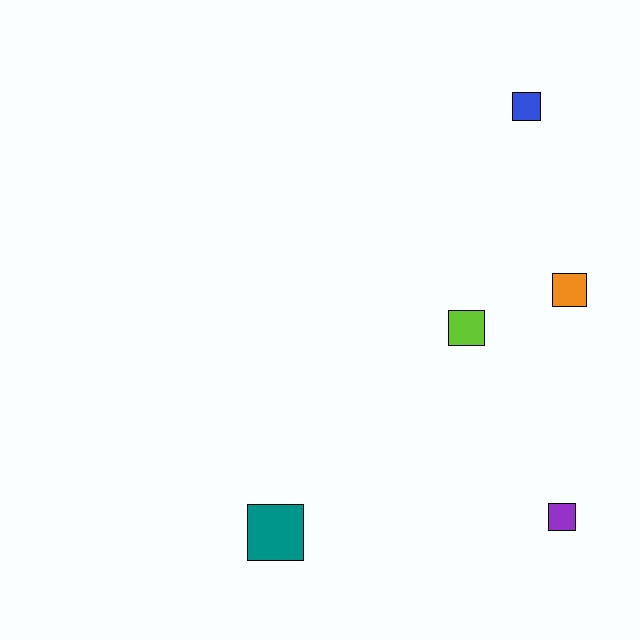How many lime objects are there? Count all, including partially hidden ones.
There is 1 lime object.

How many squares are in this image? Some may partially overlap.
There are 5 squares.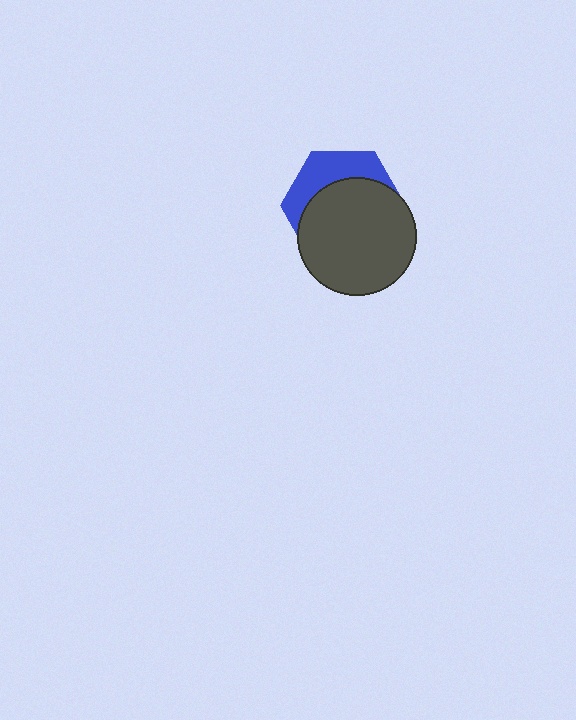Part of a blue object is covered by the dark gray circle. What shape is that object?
It is a hexagon.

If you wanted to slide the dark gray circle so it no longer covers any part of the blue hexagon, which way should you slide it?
Slide it down — that is the most direct way to separate the two shapes.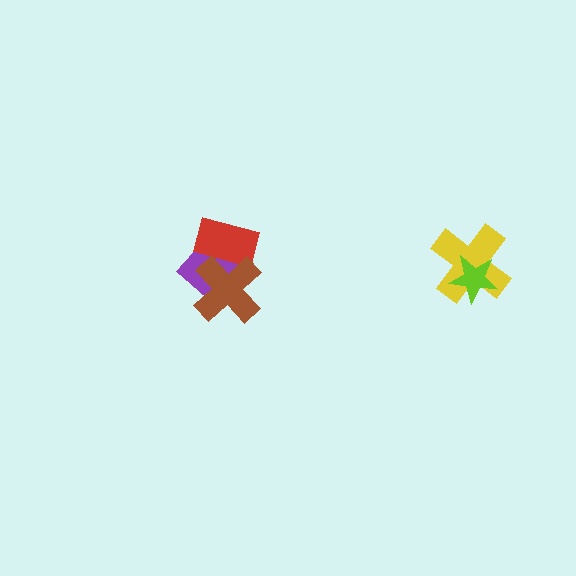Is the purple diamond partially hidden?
Yes, it is partially covered by another shape.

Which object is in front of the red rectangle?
The brown cross is in front of the red rectangle.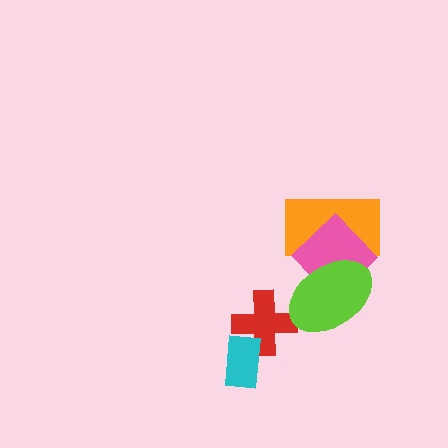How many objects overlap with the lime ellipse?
2 objects overlap with the lime ellipse.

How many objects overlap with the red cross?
1 object overlaps with the red cross.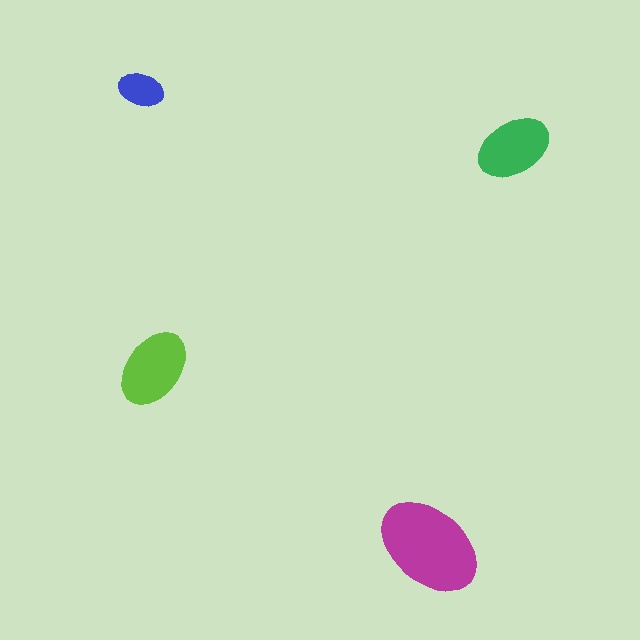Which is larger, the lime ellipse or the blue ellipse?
The lime one.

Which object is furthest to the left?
The blue ellipse is leftmost.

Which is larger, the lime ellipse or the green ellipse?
The lime one.